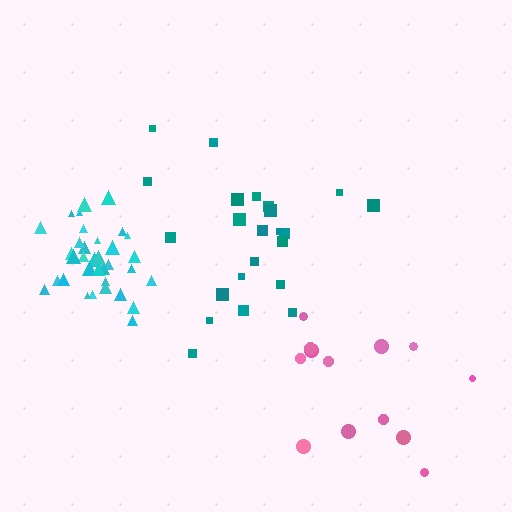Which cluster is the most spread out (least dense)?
Pink.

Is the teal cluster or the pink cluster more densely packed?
Teal.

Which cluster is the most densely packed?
Cyan.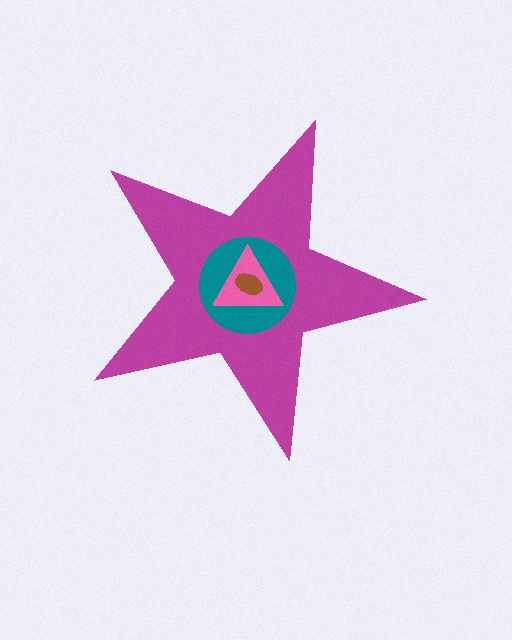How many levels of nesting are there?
4.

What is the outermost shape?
The magenta star.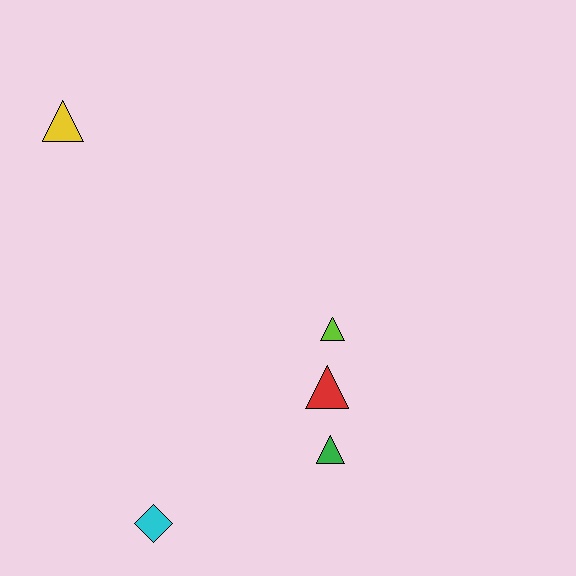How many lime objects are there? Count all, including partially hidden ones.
There is 1 lime object.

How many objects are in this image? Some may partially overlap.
There are 5 objects.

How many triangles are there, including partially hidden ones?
There are 4 triangles.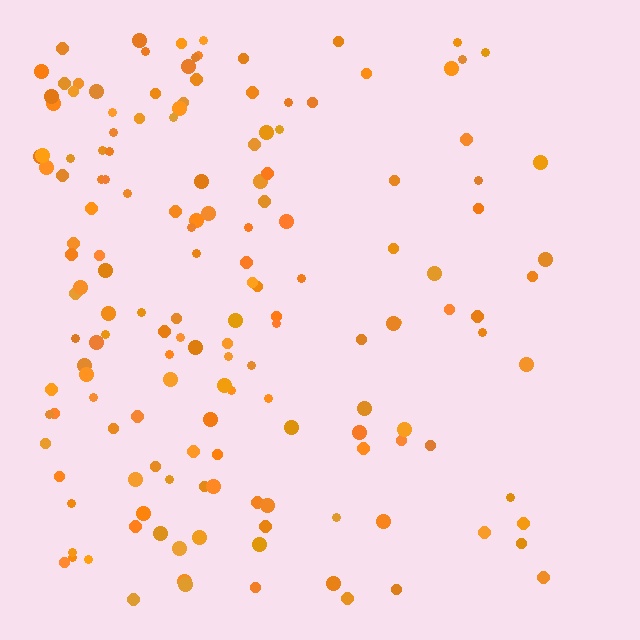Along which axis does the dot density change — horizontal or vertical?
Horizontal.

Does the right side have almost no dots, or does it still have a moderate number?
Still a moderate number, just noticeably fewer than the left.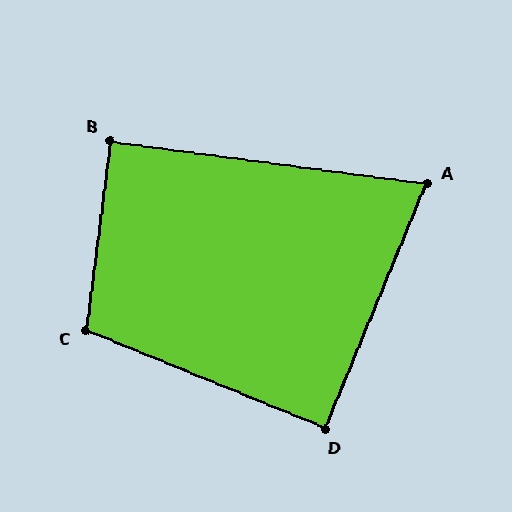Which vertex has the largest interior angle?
C, at approximately 105 degrees.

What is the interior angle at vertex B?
Approximately 90 degrees (approximately right).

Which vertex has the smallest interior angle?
A, at approximately 75 degrees.